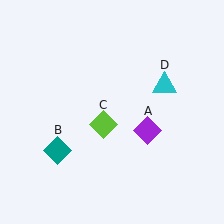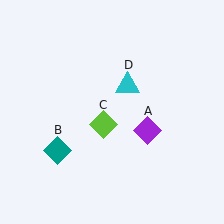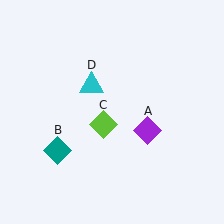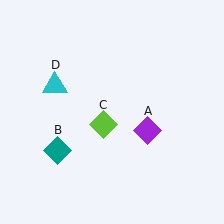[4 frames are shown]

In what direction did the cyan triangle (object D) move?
The cyan triangle (object D) moved left.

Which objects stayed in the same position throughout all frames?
Purple diamond (object A) and teal diamond (object B) and lime diamond (object C) remained stationary.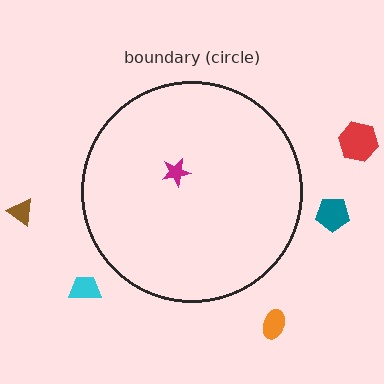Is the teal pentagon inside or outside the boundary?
Outside.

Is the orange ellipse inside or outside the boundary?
Outside.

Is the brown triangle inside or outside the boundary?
Outside.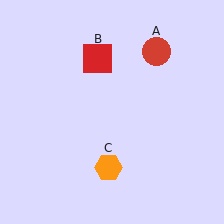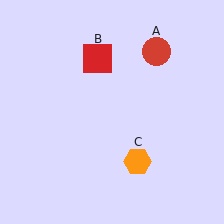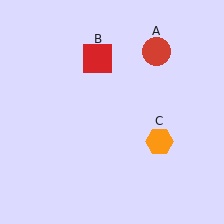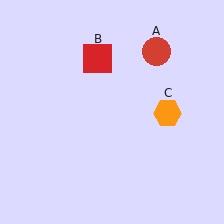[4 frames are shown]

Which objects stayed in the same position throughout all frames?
Red circle (object A) and red square (object B) remained stationary.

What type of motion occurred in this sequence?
The orange hexagon (object C) rotated counterclockwise around the center of the scene.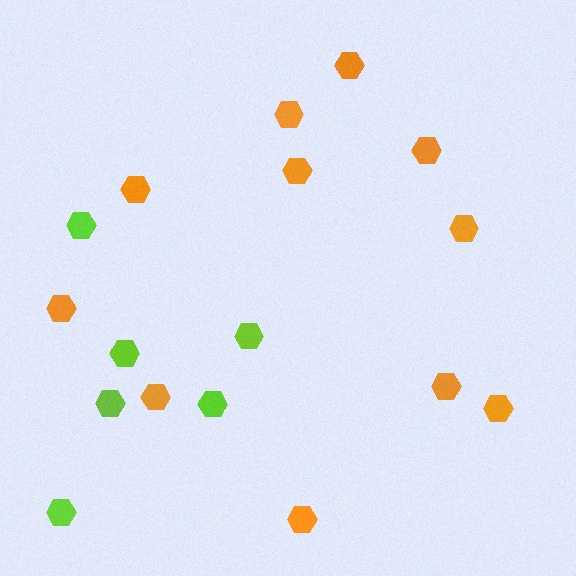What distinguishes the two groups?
There are 2 groups: one group of lime hexagons (6) and one group of orange hexagons (11).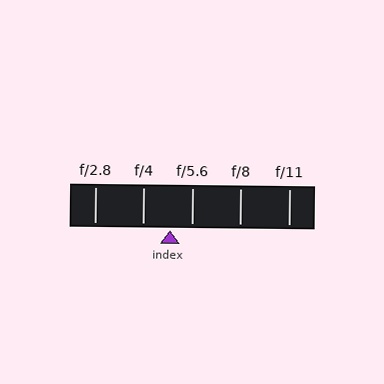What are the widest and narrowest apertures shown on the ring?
The widest aperture shown is f/2.8 and the narrowest is f/11.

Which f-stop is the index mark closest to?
The index mark is closest to f/5.6.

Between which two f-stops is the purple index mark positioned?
The index mark is between f/4 and f/5.6.